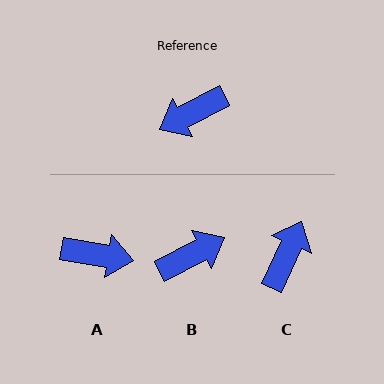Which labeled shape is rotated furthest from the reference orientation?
B, about 180 degrees away.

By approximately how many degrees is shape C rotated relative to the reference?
Approximately 142 degrees clockwise.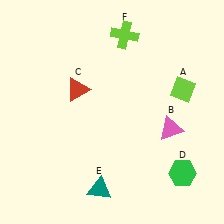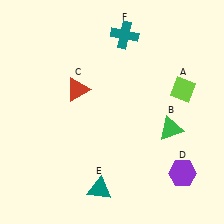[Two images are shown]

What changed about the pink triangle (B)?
In Image 1, B is pink. In Image 2, it changed to green.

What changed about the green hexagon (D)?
In Image 1, D is green. In Image 2, it changed to purple.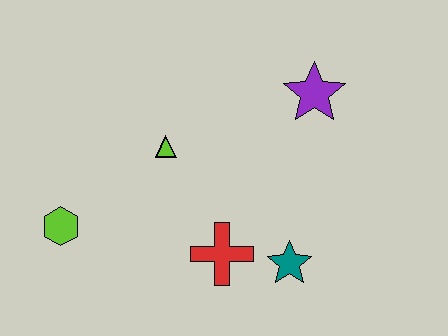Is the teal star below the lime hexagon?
Yes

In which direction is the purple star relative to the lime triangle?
The purple star is to the right of the lime triangle.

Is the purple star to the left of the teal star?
No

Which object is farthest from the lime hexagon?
The purple star is farthest from the lime hexagon.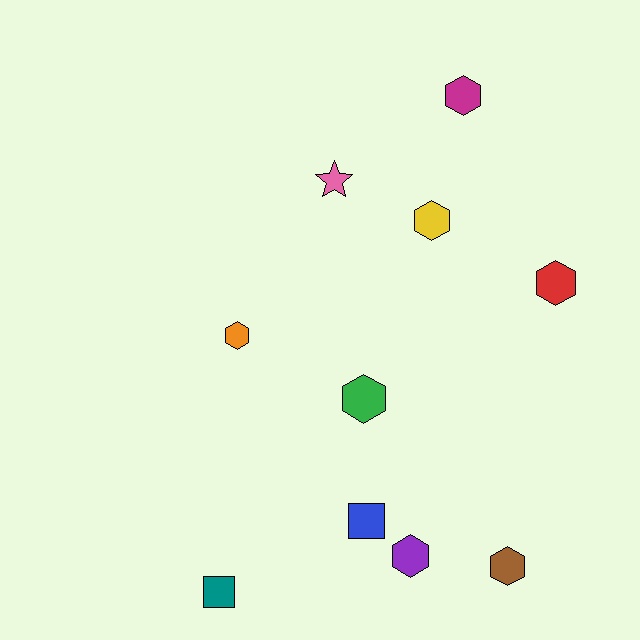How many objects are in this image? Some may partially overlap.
There are 10 objects.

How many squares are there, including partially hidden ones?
There are 2 squares.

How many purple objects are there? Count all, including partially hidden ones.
There is 1 purple object.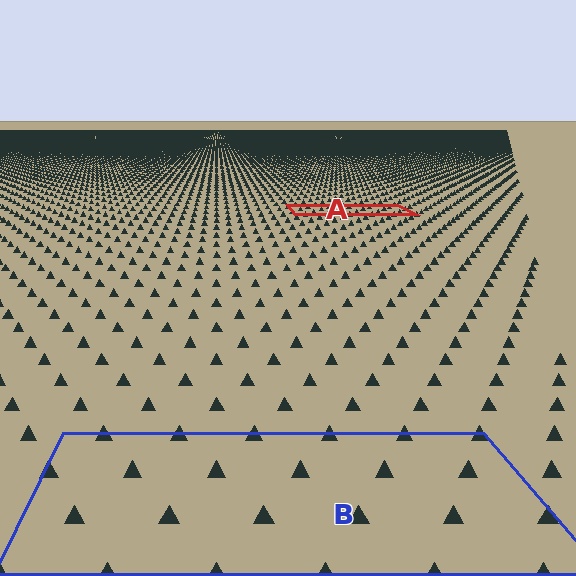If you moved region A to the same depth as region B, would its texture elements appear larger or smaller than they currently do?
They would appear larger. At a closer depth, the same texture elements are projected at a bigger on-screen size.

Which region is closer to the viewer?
Region B is closer. The texture elements there are larger and more spread out.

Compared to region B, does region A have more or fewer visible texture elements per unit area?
Region A has more texture elements per unit area — they are packed more densely because it is farther away.